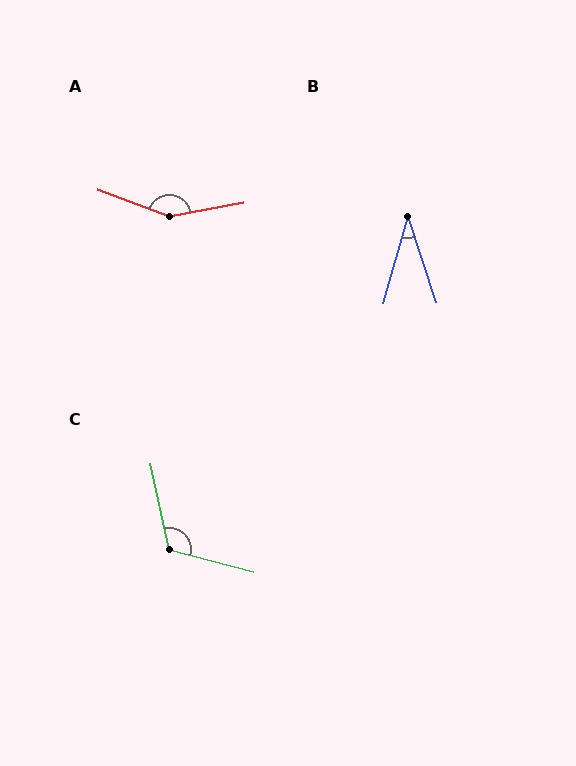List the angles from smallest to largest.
B (34°), C (117°), A (149°).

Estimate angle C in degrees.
Approximately 117 degrees.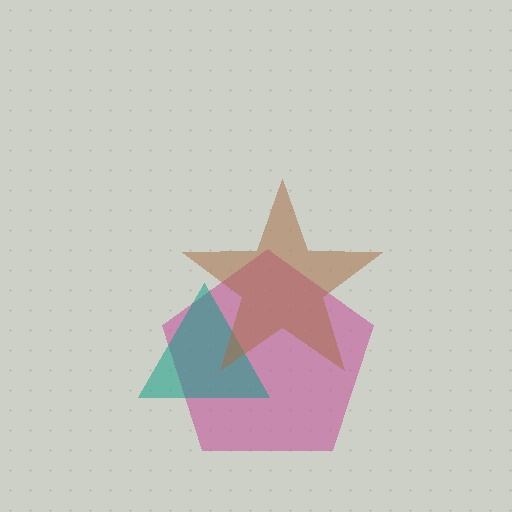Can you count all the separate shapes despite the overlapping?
Yes, there are 3 separate shapes.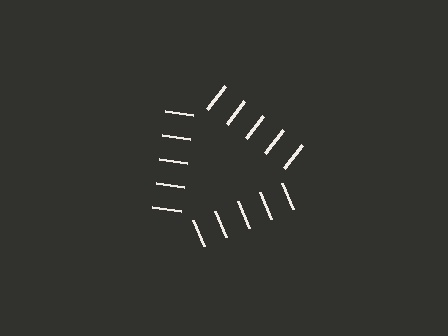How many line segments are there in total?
15 — 5 along each of the 3 edges.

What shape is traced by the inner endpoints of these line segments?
An illusory triangle — the line segments terminate on its edges but no continuous stroke is drawn.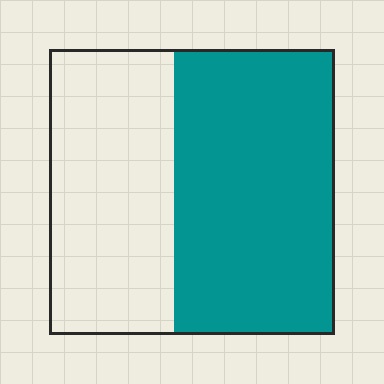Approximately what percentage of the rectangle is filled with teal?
Approximately 55%.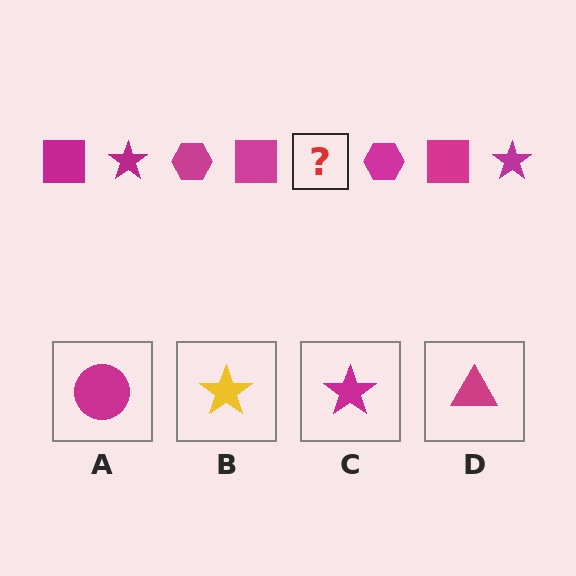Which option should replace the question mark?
Option C.